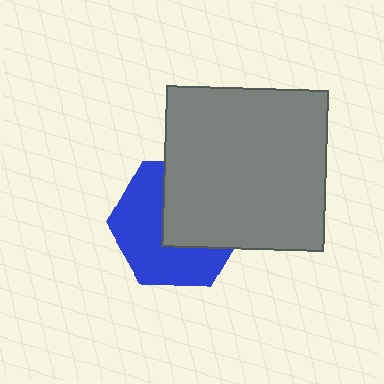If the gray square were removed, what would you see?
You would see the complete blue hexagon.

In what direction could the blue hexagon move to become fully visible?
The blue hexagon could move toward the lower-left. That would shift it out from behind the gray square entirely.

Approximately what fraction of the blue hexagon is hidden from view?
Roughly 46% of the blue hexagon is hidden behind the gray square.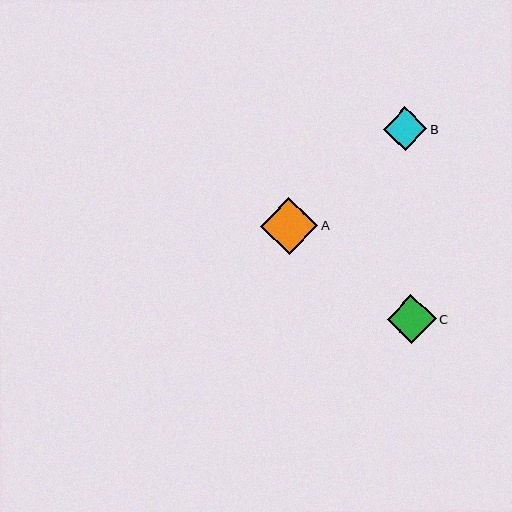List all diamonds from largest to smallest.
From largest to smallest: A, C, B.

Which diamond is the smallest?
Diamond B is the smallest with a size of approximately 44 pixels.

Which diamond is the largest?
Diamond A is the largest with a size of approximately 57 pixels.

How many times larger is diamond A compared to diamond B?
Diamond A is approximately 1.3 times the size of diamond B.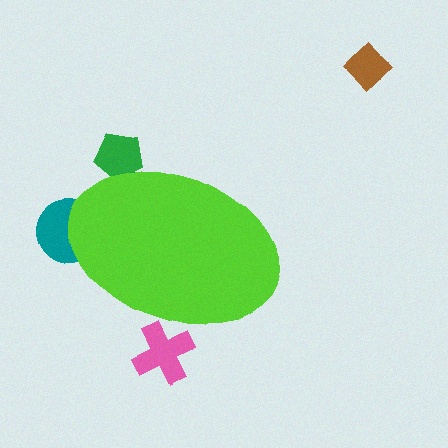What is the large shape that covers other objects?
A lime ellipse.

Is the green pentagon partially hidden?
Yes, the green pentagon is partially hidden behind the lime ellipse.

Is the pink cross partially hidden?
Yes, the pink cross is partially hidden behind the lime ellipse.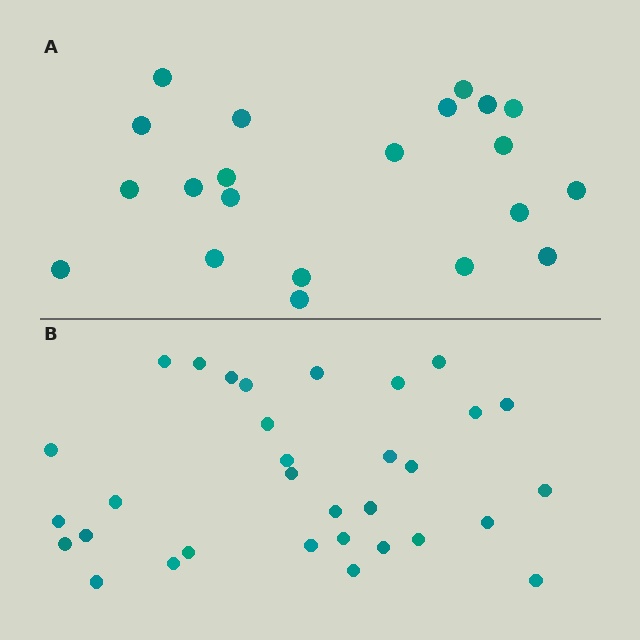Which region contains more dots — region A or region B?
Region B (the bottom region) has more dots.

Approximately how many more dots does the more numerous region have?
Region B has roughly 12 or so more dots than region A.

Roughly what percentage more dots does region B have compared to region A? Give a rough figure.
About 50% more.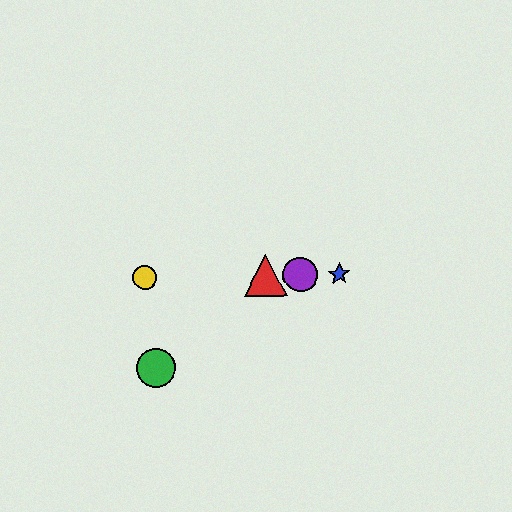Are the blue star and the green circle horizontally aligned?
No, the blue star is at y≈274 and the green circle is at y≈368.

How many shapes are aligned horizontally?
4 shapes (the red triangle, the blue star, the yellow circle, the purple circle) are aligned horizontally.